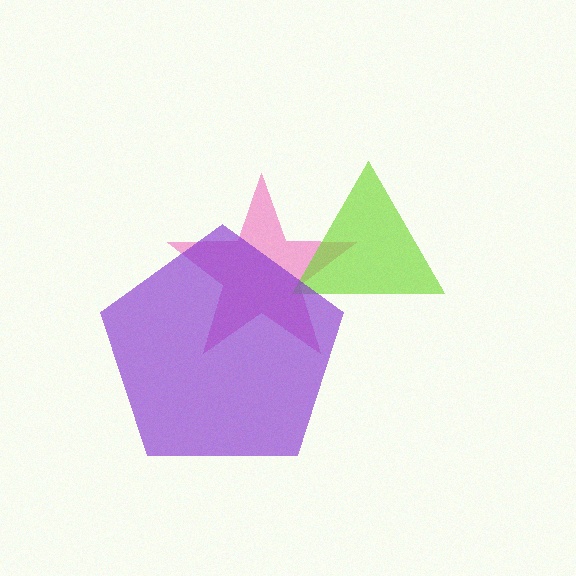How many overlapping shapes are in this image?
There are 3 overlapping shapes in the image.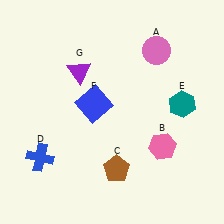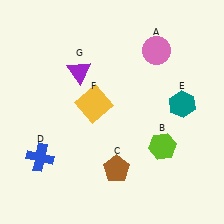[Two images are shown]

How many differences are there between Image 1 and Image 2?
There are 2 differences between the two images.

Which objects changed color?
B changed from pink to lime. F changed from blue to yellow.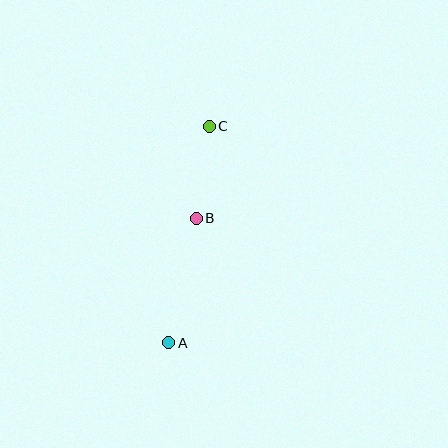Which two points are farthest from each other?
Points A and C are farthest from each other.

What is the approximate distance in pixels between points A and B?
The distance between A and B is approximately 127 pixels.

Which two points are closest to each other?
Points B and C are closest to each other.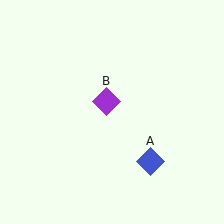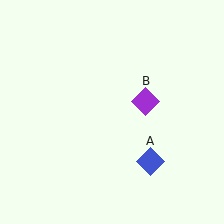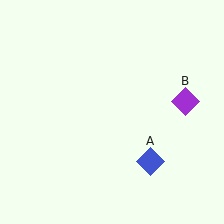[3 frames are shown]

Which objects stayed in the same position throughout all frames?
Blue diamond (object A) remained stationary.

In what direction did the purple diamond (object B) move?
The purple diamond (object B) moved right.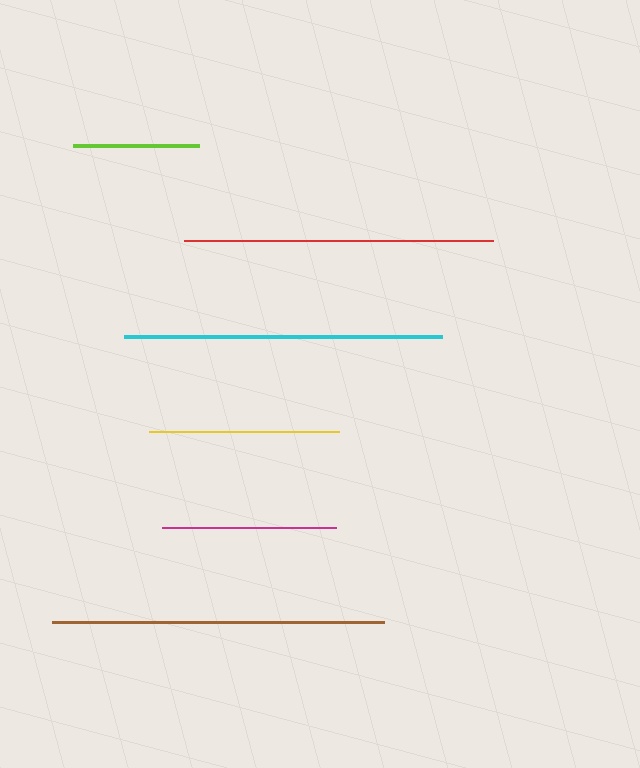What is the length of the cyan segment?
The cyan segment is approximately 317 pixels long.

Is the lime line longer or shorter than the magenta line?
The magenta line is longer than the lime line.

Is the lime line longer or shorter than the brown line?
The brown line is longer than the lime line.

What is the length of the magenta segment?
The magenta segment is approximately 174 pixels long.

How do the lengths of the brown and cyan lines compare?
The brown and cyan lines are approximately the same length.